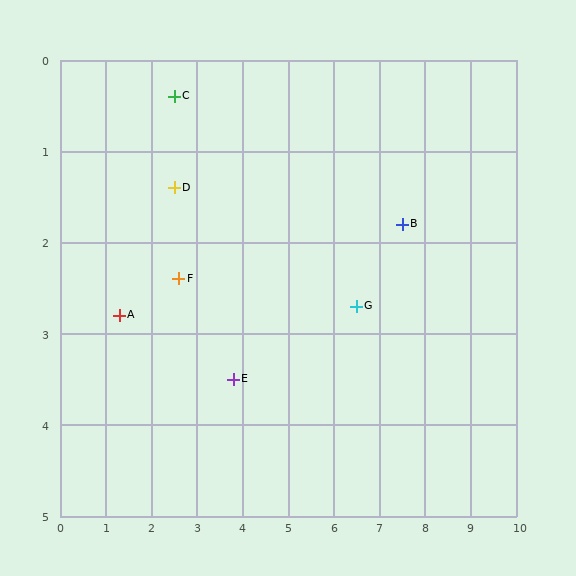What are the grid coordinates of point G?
Point G is at approximately (6.5, 2.7).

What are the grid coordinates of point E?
Point E is at approximately (3.8, 3.5).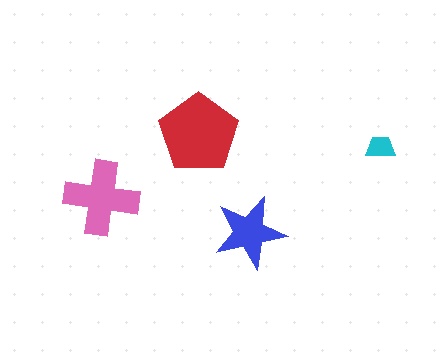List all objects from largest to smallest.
The red pentagon, the pink cross, the blue star, the cyan trapezoid.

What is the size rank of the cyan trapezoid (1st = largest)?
4th.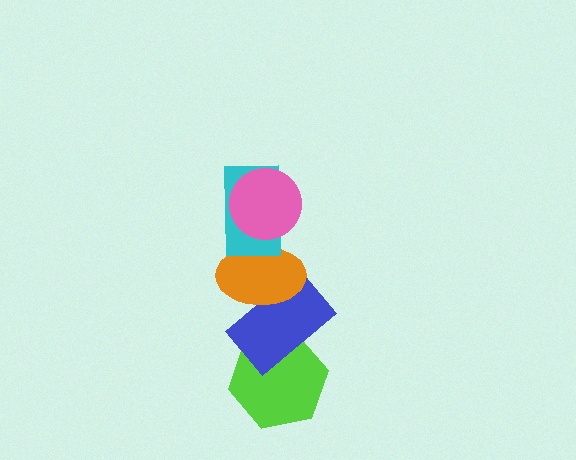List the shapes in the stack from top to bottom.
From top to bottom: the pink circle, the cyan rectangle, the orange ellipse, the blue rectangle, the lime hexagon.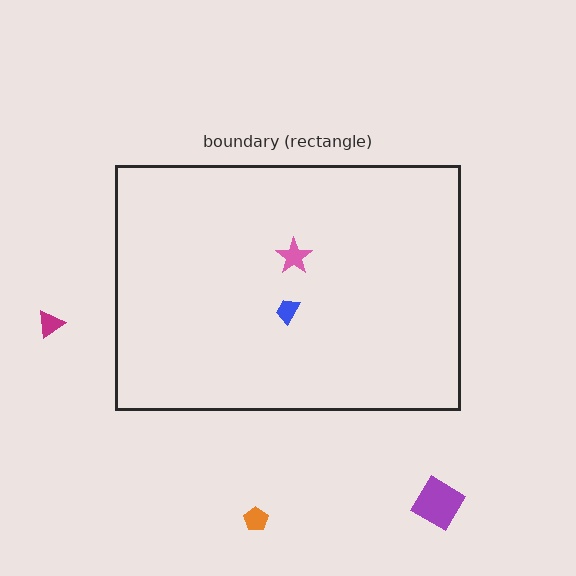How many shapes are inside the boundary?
2 inside, 3 outside.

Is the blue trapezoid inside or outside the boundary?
Inside.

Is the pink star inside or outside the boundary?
Inside.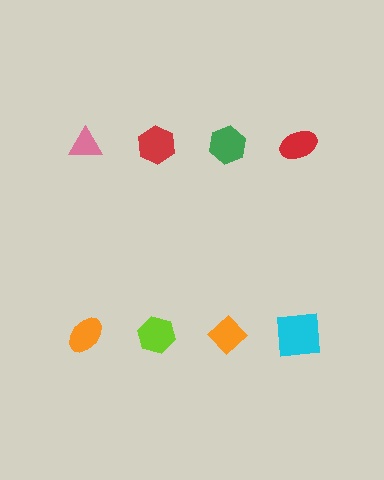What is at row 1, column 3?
A green hexagon.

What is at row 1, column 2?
A red hexagon.